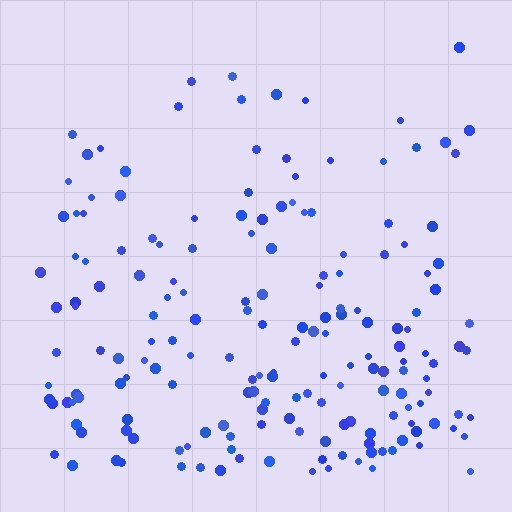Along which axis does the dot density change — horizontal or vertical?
Vertical.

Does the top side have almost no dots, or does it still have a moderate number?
Still a moderate number, just noticeably fewer than the bottom.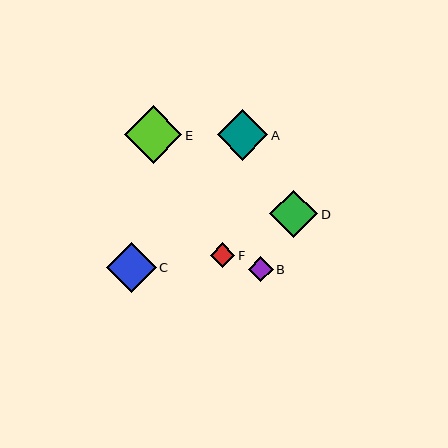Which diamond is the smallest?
Diamond F is the smallest with a size of approximately 25 pixels.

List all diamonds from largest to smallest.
From largest to smallest: E, A, C, D, B, F.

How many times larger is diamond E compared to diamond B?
Diamond E is approximately 2.3 times the size of diamond B.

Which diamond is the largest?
Diamond E is the largest with a size of approximately 57 pixels.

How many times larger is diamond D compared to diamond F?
Diamond D is approximately 1.9 times the size of diamond F.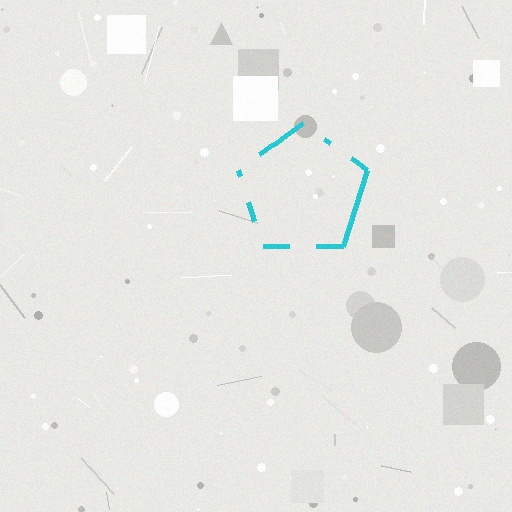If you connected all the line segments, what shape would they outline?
They would outline a pentagon.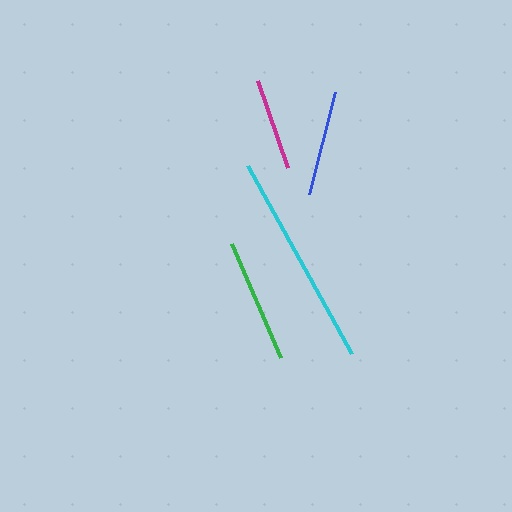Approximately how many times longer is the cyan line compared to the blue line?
The cyan line is approximately 2.0 times the length of the blue line.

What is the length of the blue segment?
The blue segment is approximately 105 pixels long.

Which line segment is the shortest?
The magenta line is the shortest at approximately 92 pixels.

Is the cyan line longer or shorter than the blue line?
The cyan line is longer than the blue line.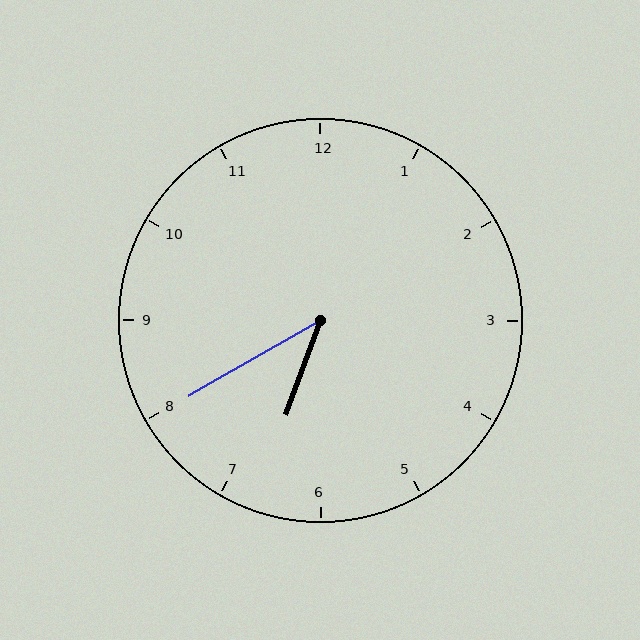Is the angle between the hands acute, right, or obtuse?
It is acute.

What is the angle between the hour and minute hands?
Approximately 40 degrees.